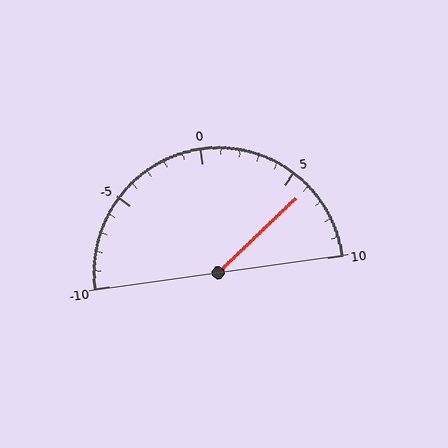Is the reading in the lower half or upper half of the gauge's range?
The reading is in the upper half of the range (-10 to 10).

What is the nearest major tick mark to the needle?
The nearest major tick mark is 5.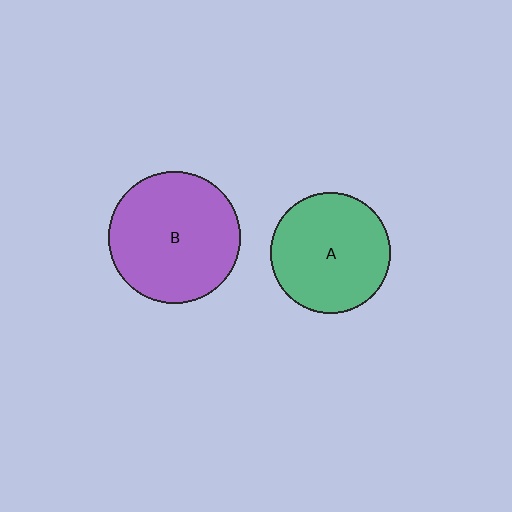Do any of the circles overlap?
No, none of the circles overlap.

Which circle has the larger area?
Circle B (purple).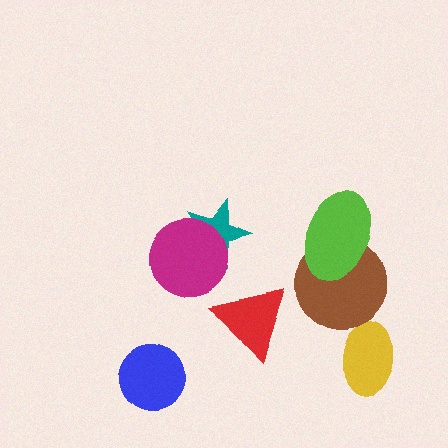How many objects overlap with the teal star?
1 object overlaps with the teal star.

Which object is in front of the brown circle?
The lime ellipse is in front of the brown circle.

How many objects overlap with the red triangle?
0 objects overlap with the red triangle.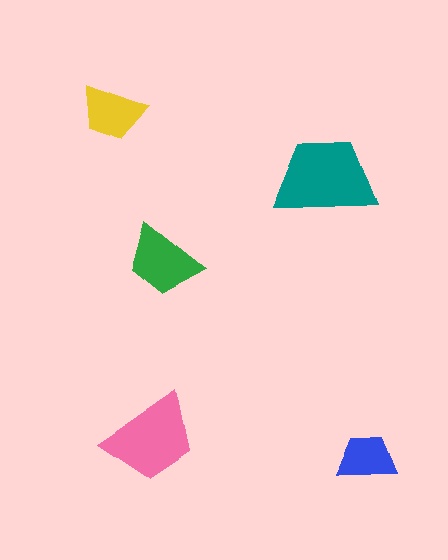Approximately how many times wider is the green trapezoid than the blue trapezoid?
About 1.5 times wider.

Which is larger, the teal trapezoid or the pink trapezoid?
The teal one.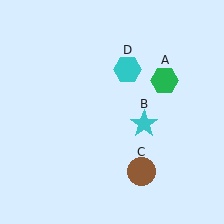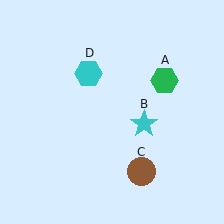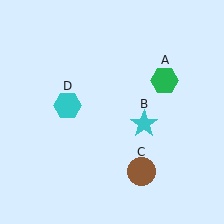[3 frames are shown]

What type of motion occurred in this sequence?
The cyan hexagon (object D) rotated counterclockwise around the center of the scene.